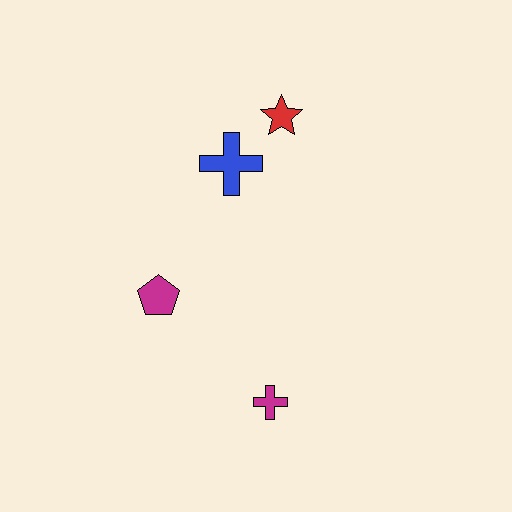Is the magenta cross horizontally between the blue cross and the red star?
Yes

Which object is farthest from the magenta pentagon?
The red star is farthest from the magenta pentagon.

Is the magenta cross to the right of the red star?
No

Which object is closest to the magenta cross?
The magenta pentagon is closest to the magenta cross.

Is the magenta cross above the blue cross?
No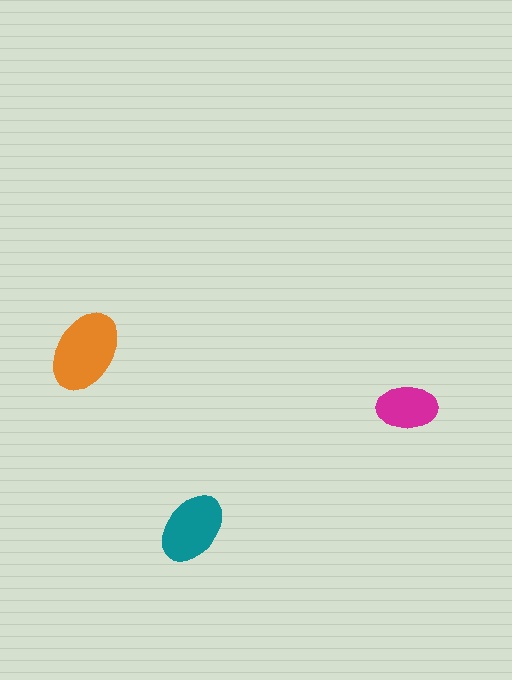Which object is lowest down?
The teal ellipse is bottommost.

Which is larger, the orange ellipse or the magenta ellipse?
The orange one.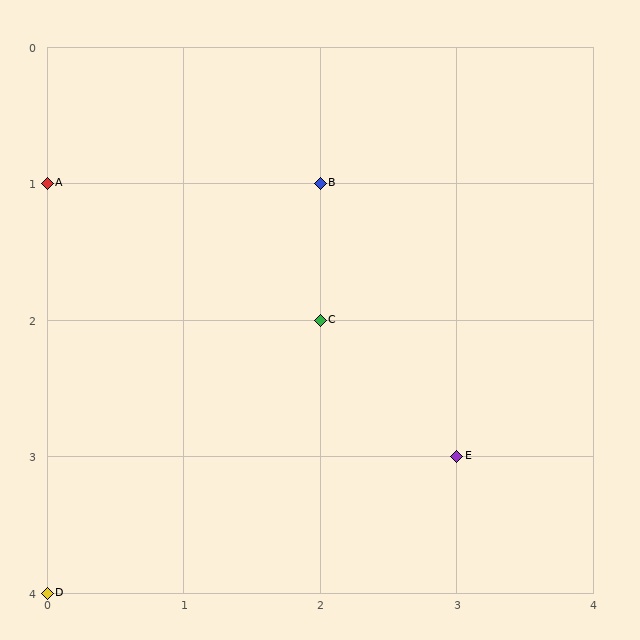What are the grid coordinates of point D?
Point D is at grid coordinates (0, 4).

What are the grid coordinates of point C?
Point C is at grid coordinates (2, 2).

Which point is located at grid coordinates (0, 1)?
Point A is at (0, 1).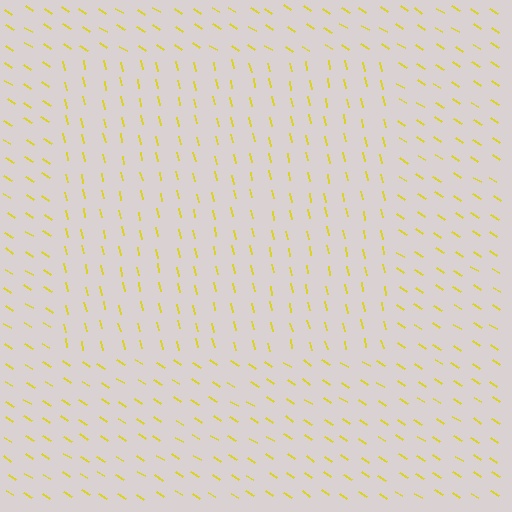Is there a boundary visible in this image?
Yes, there is a texture boundary formed by a change in line orientation.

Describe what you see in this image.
The image is filled with small yellow line segments. A rectangle region in the image has lines oriented differently from the surrounding lines, creating a visible texture boundary.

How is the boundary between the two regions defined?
The boundary is defined purely by a change in line orientation (approximately 45 degrees difference). All lines are the same color and thickness.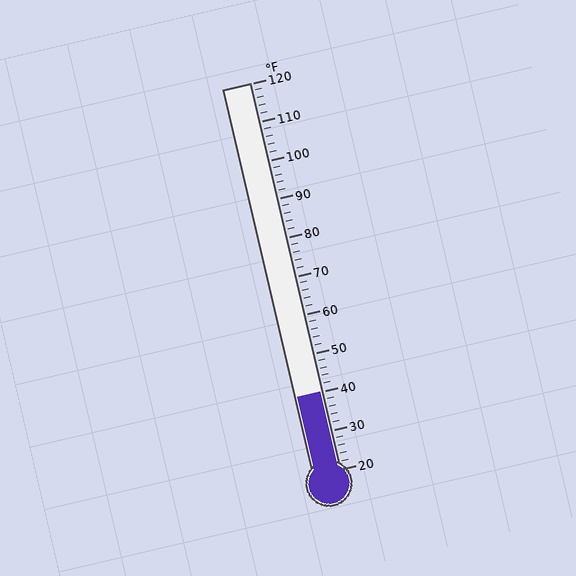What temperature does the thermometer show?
The thermometer shows approximately 40°F.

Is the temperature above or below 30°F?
The temperature is above 30°F.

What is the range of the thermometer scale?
The thermometer scale ranges from 20°F to 120°F.